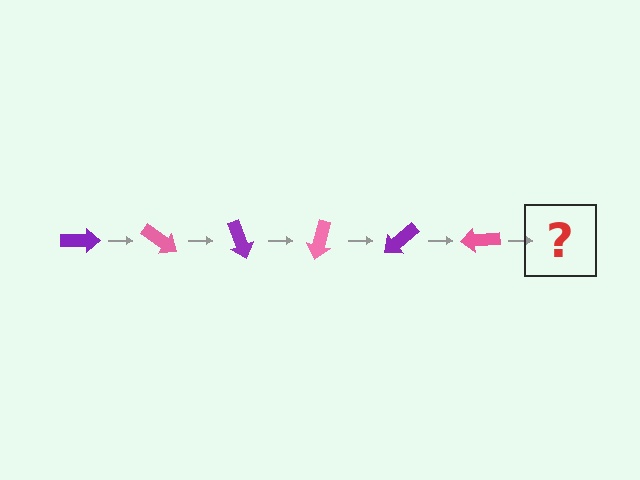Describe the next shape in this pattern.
It should be a purple arrow, rotated 210 degrees from the start.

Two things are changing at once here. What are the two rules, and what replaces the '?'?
The two rules are that it rotates 35 degrees each step and the color cycles through purple and pink. The '?' should be a purple arrow, rotated 210 degrees from the start.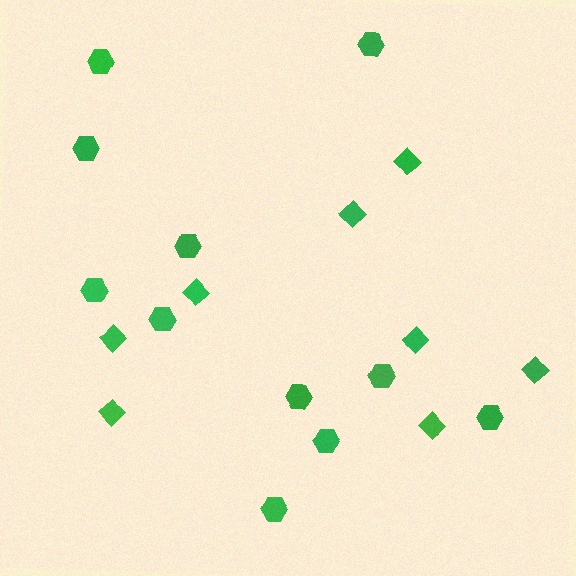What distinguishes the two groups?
There are 2 groups: one group of hexagons (11) and one group of diamonds (8).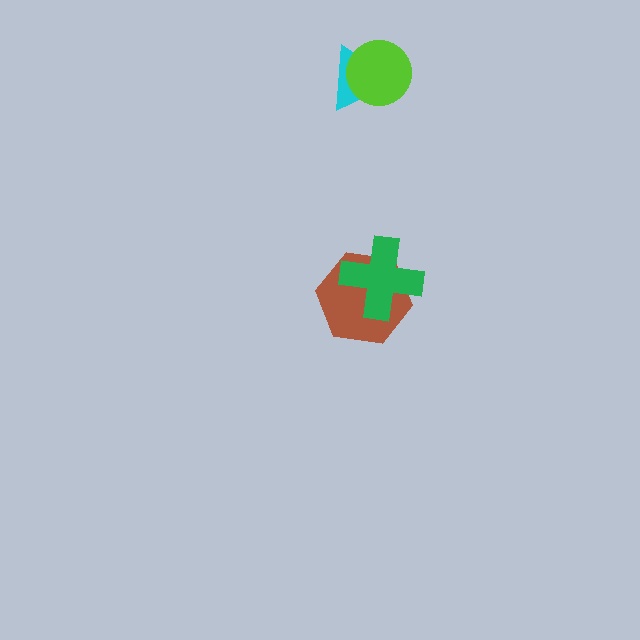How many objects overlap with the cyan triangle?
1 object overlaps with the cyan triangle.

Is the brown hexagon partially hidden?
Yes, it is partially covered by another shape.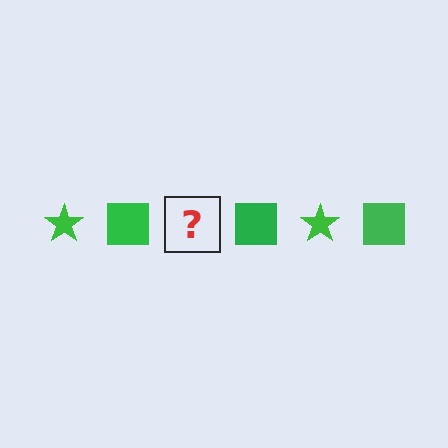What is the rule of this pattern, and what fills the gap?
The rule is that the pattern cycles through star, square shapes in green. The gap should be filled with a green star.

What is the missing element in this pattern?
The missing element is a green star.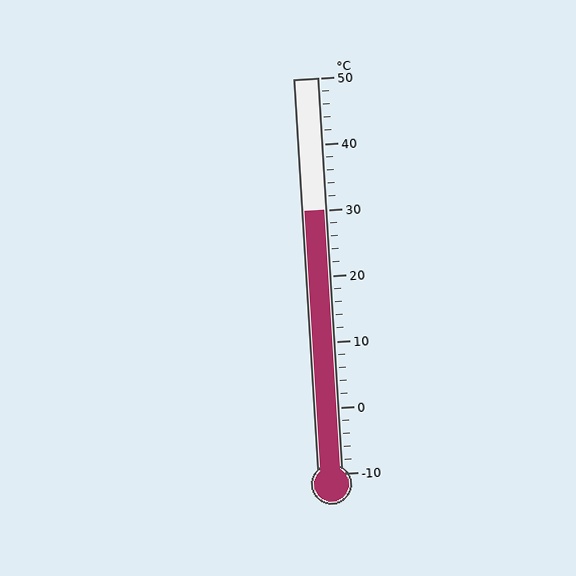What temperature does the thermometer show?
The thermometer shows approximately 30°C.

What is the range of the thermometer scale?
The thermometer scale ranges from -10°C to 50°C.